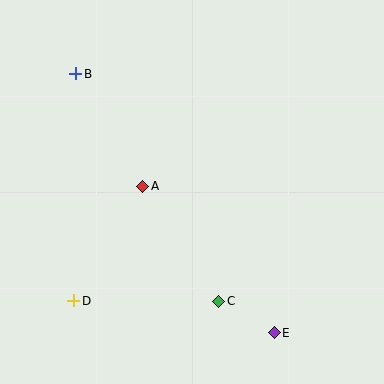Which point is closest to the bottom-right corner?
Point E is closest to the bottom-right corner.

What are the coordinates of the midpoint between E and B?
The midpoint between E and B is at (175, 203).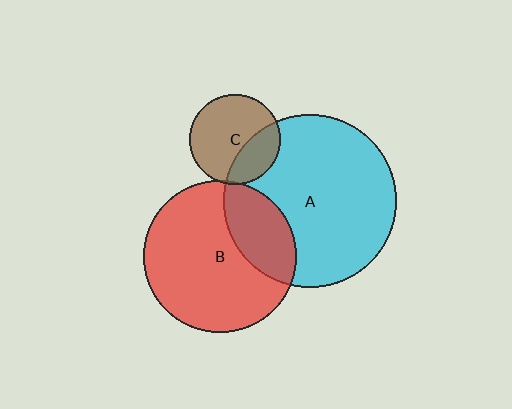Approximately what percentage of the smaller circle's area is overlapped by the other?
Approximately 30%.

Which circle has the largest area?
Circle A (cyan).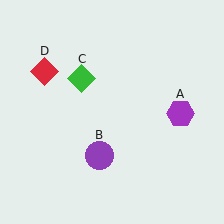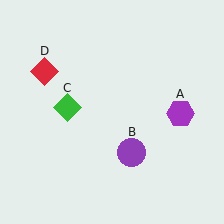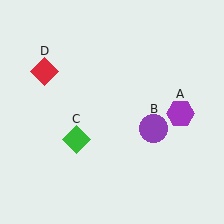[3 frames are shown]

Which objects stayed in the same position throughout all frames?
Purple hexagon (object A) and red diamond (object D) remained stationary.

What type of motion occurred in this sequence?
The purple circle (object B), green diamond (object C) rotated counterclockwise around the center of the scene.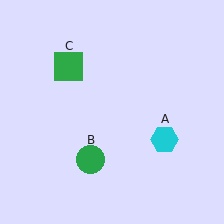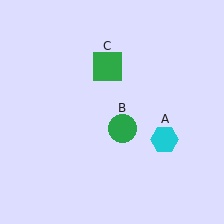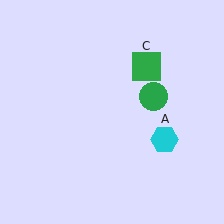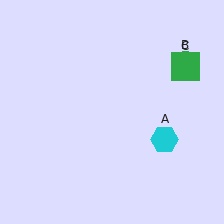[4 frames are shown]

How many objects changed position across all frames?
2 objects changed position: green circle (object B), green square (object C).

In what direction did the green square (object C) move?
The green square (object C) moved right.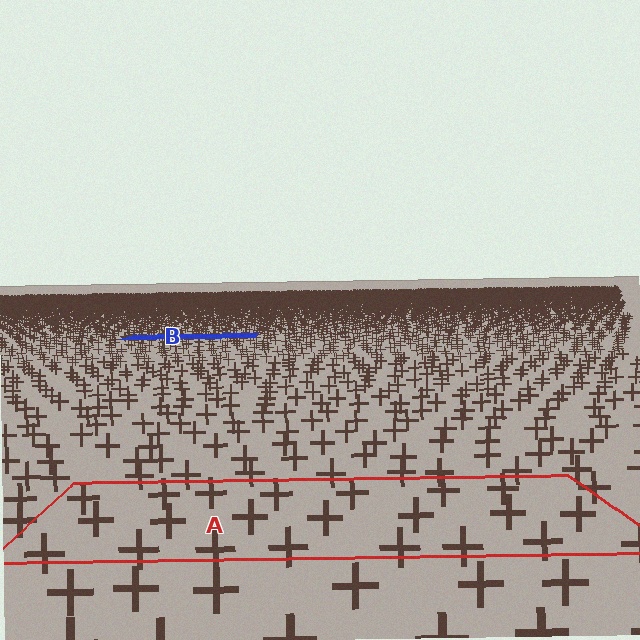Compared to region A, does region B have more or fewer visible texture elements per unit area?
Region B has more texture elements per unit area — they are packed more densely because it is farther away.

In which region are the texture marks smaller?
The texture marks are smaller in region B, because it is farther away.